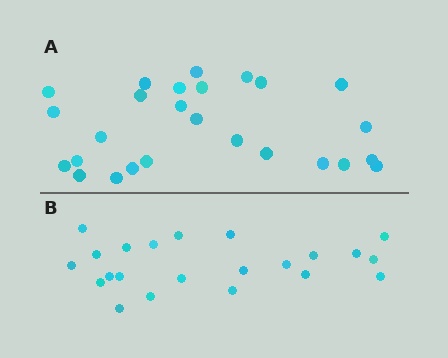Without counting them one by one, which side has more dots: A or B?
Region A (the top region) has more dots.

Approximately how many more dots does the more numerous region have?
Region A has about 4 more dots than region B.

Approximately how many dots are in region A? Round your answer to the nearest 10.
About 30 dots. (The exact count is 26, which rounds to 30.)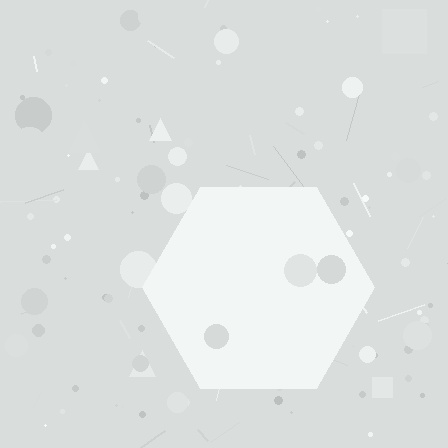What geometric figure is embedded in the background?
A hexagon is embedded in the background.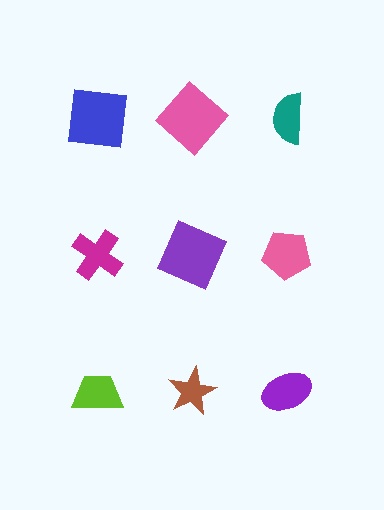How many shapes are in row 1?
3 shapes.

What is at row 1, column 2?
A pink diamond.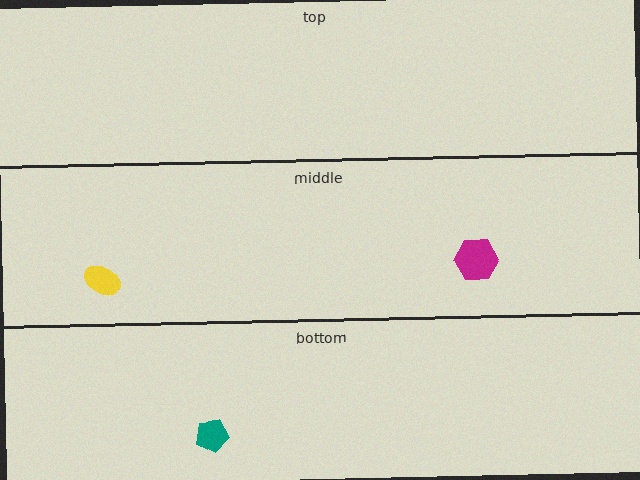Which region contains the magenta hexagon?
The middle region.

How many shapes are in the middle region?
2.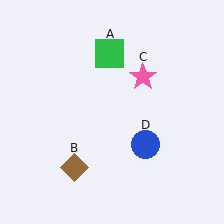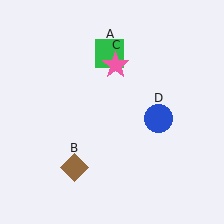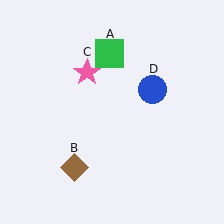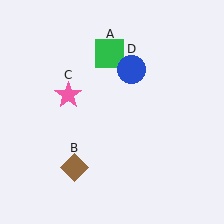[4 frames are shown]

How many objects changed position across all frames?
2 objects changed position: pink star (object C), blue circle (object D).